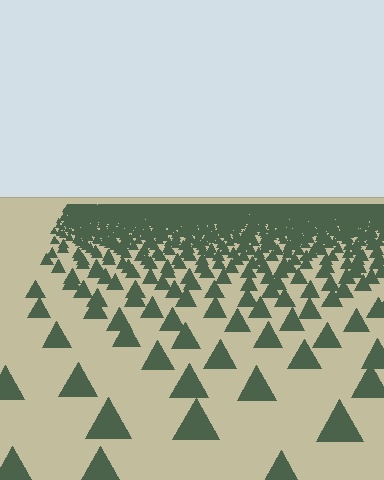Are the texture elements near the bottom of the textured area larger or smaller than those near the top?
Larger. Near the bottom, elements are closer to the viewer and appear at a bigger on-screen size.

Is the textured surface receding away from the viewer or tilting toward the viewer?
The surface is receding away from the viewer. Texture elements get smaller and denser toward the top.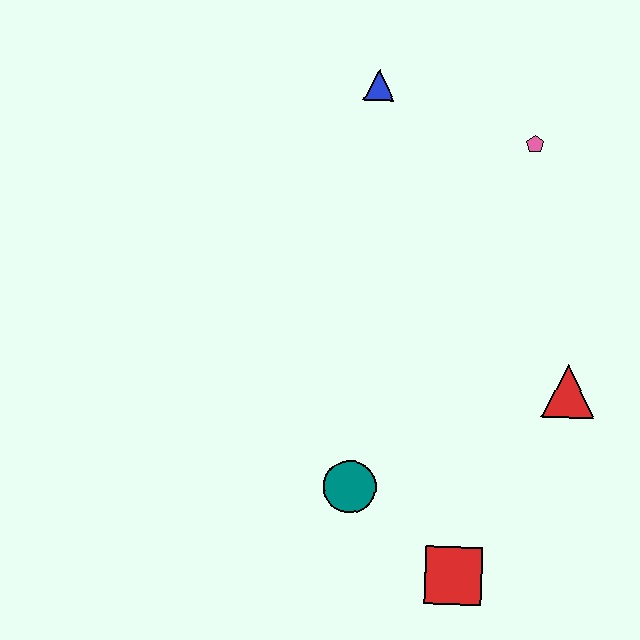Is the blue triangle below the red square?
No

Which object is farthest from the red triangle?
The blue triangle is farthest from the red triangle.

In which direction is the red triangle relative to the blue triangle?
The red triangle is below the blue triangle.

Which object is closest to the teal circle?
The red square is closest to the teal circle.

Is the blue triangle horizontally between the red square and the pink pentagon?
No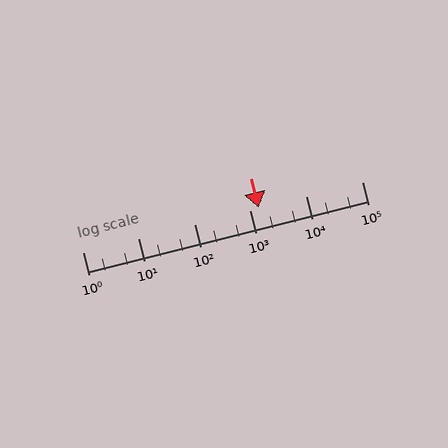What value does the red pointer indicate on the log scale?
The pointer indicates approximately 1400.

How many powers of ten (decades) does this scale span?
The scale spans 5 decades, from 1 to 100000.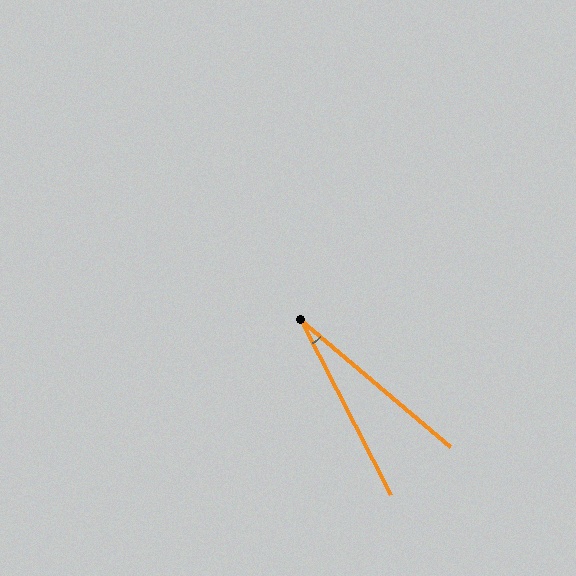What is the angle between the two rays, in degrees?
Approximately 22 degrees.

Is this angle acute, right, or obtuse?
It is acute.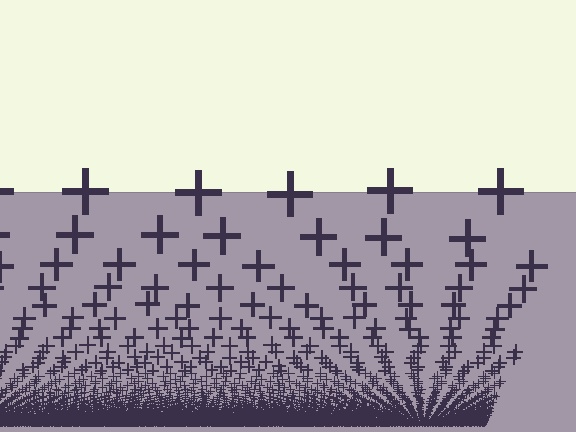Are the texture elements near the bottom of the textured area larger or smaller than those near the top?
Smaller. The gradient is inverted — elements near the bottom are smaller and denser.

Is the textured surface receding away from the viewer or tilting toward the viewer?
The surface appears to tilt toward the viewer. Texture elements get larger and sparser toward the top.